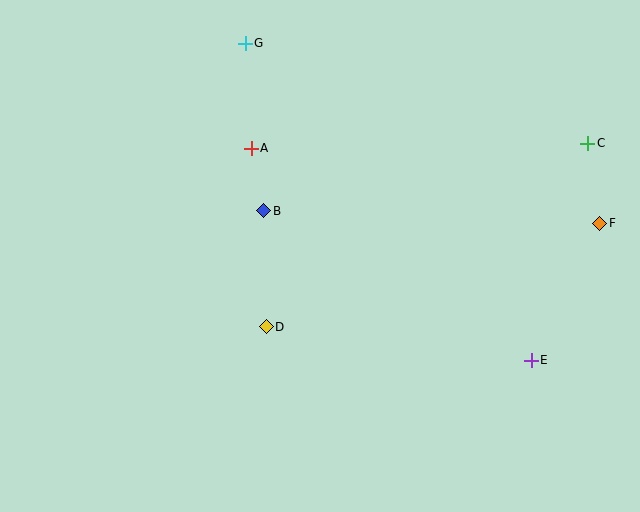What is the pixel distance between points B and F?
The distance between B and F is 336 pixels.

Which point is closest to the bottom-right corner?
Point E is closest to the bottom-right corner.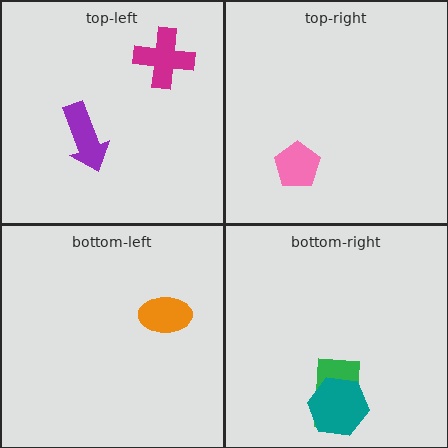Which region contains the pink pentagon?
The top-right region.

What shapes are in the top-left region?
The magenta cross, the purple arrow.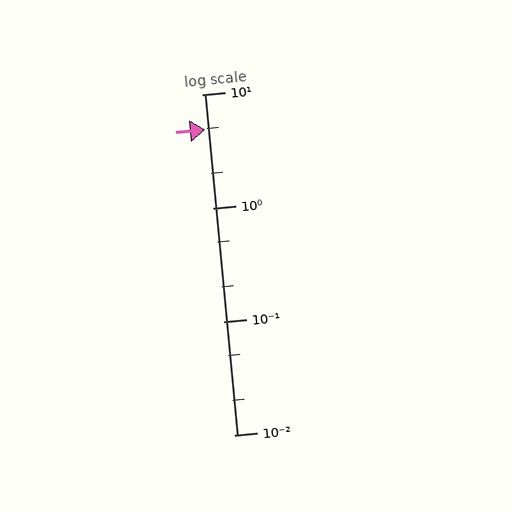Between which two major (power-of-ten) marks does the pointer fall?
The pointer is between 1 and 10.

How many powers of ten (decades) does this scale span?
The scale spans 3 decades, from 0.01 to 10.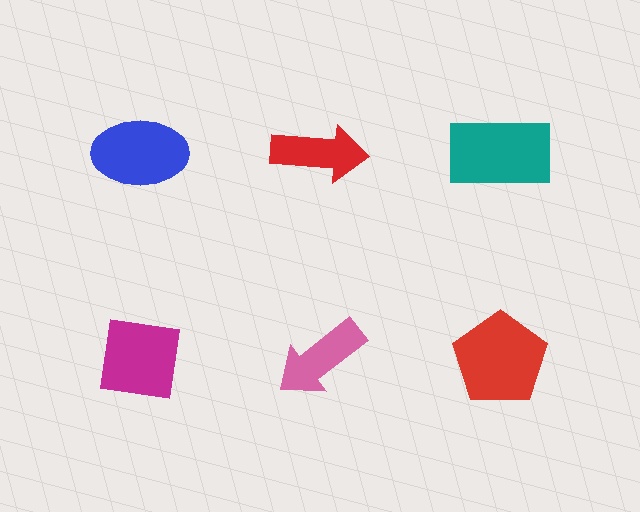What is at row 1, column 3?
A teal rectangle.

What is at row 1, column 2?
A red arrow.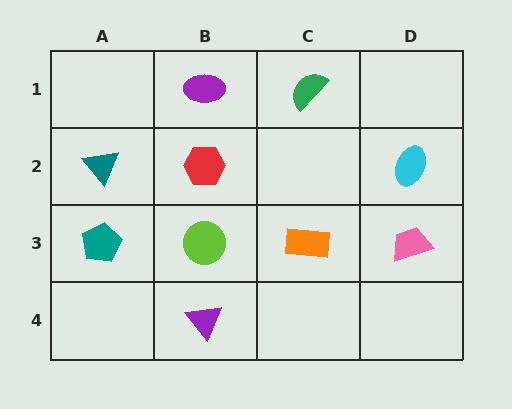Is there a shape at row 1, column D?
No, that cell is empty.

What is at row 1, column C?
A green semicircle.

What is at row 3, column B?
A lime circle.